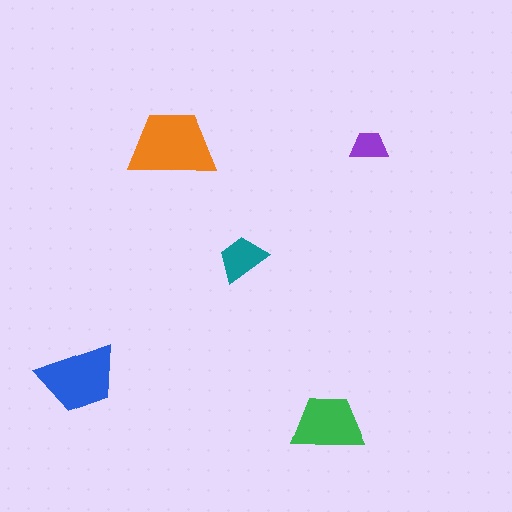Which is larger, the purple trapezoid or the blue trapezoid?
The blue one.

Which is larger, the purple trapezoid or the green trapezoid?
The green one.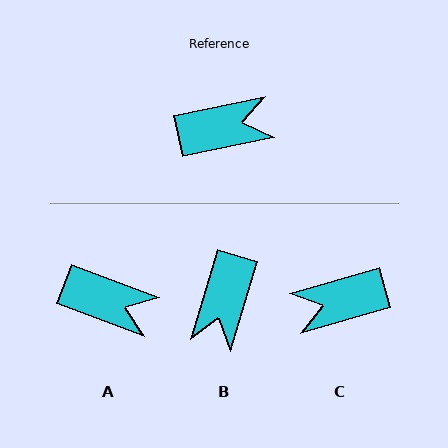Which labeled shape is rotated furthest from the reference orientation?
C, about 176 degrees away.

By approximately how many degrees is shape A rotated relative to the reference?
Approximately 32 degrees clockwise.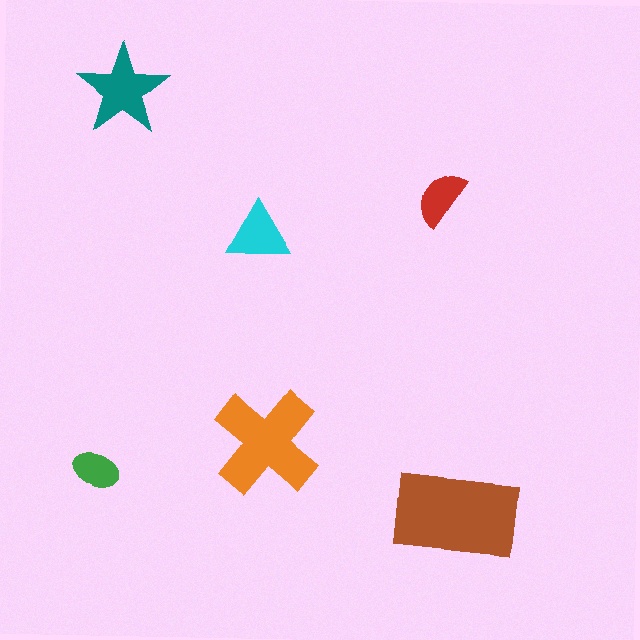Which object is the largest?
The brown rectangle.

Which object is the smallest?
The green ellipse.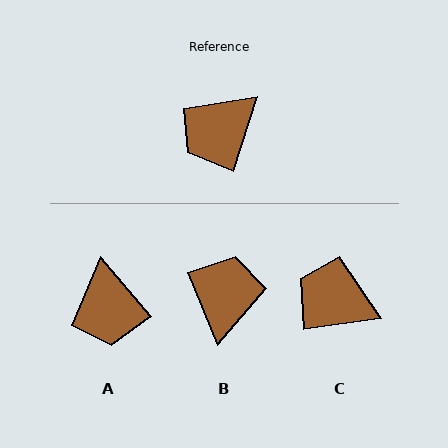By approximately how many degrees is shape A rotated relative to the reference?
Approximately 58 degrees counter-clockwise.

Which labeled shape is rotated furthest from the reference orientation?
B, about 140 degrees away.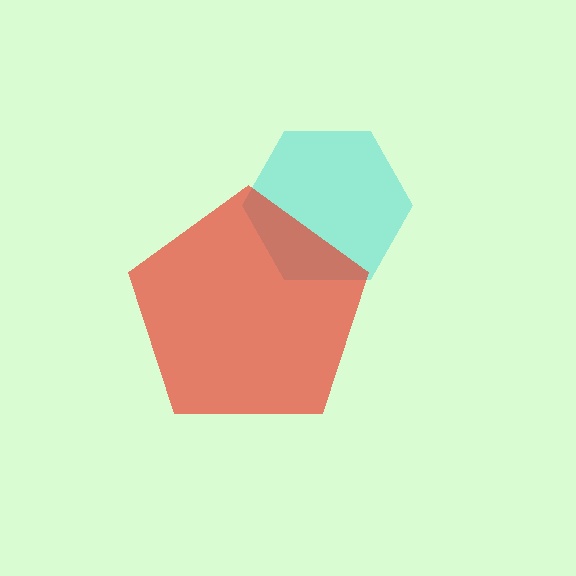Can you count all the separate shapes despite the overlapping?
Yes, there are 2 separate shapes.